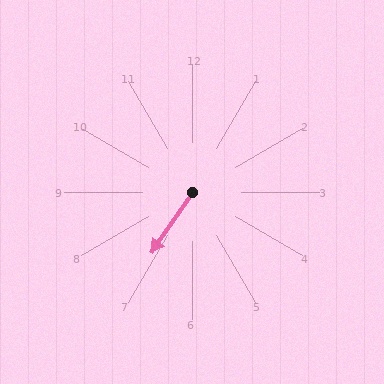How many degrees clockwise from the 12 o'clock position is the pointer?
Approximately 214 degrees.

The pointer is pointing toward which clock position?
Roughly 7 o'clock.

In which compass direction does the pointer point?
Southwest.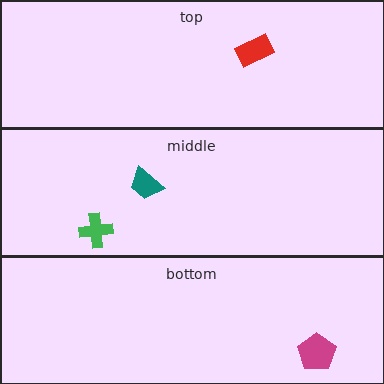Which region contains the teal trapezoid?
The middle region.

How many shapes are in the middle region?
2.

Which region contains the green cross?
The middle region.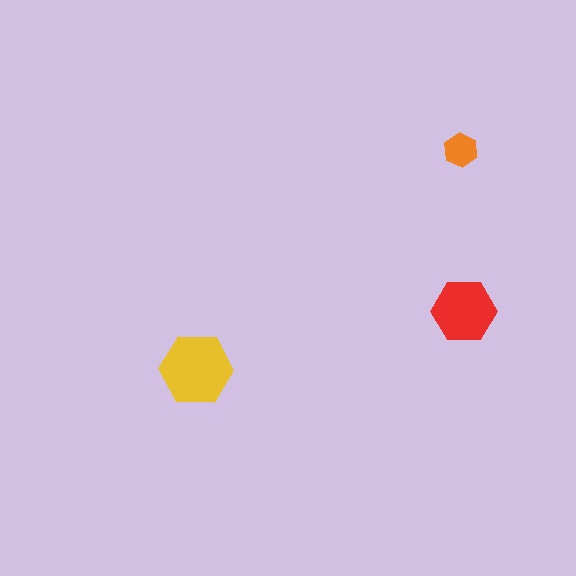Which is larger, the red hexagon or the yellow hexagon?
The yellow one.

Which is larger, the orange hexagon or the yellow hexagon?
The yellow one.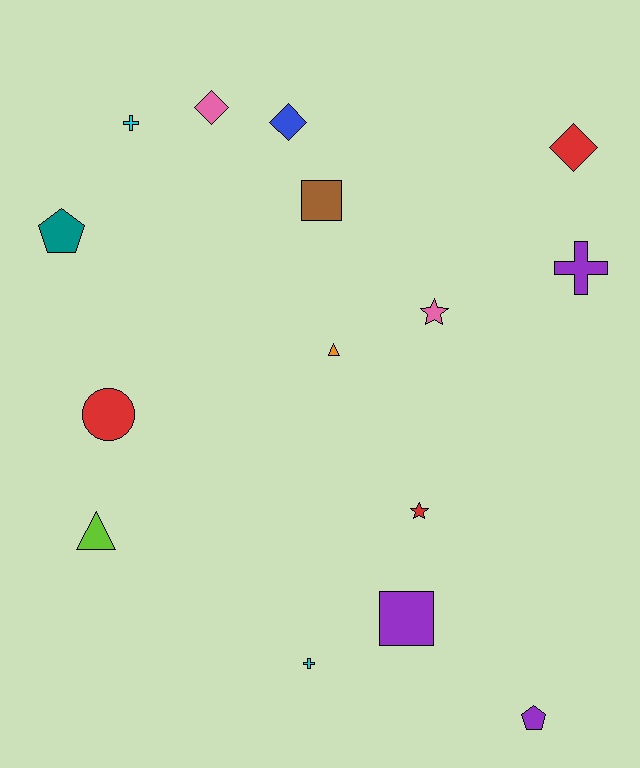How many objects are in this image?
There are 15 objects.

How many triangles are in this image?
There are 2 triangles.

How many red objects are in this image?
There are 3 red objects.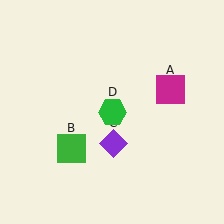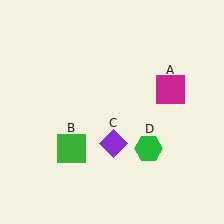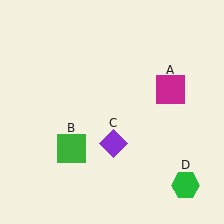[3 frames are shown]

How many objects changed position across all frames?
1 object changed position: green hexagon (object D).